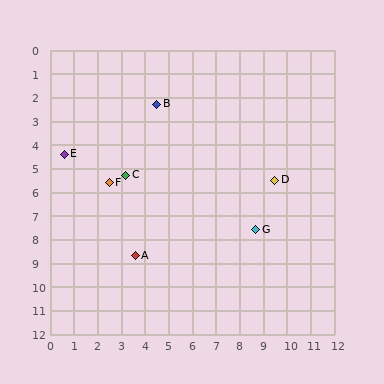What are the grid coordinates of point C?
Point C is at approximately (3.2, 5.3).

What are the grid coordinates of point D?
Point D is at approximately (9.5, 5.5).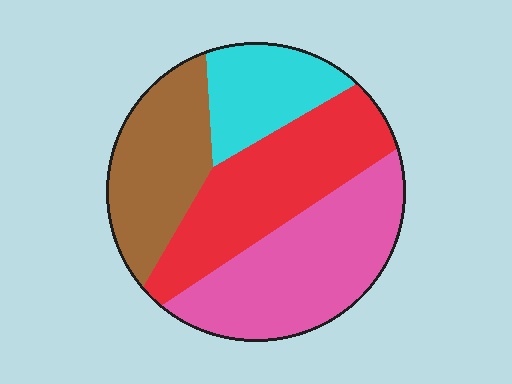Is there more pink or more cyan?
Pink.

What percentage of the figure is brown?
Brown takes up less than a quarter of the figure.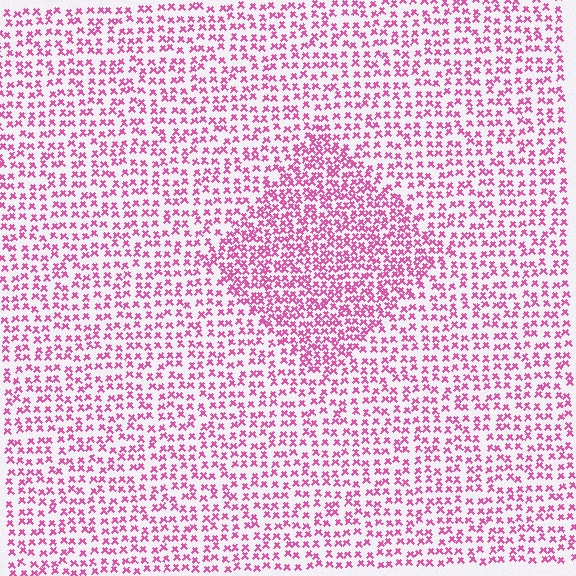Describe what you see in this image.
The image contains small pink elements arranged at two different densities. A diamond-shaped region is visible where the elements are more densely packed than the surrounding area.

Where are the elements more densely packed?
The elements are more densely packed inside the diamond boundary.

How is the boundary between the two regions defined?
The boundary is defined by a change in element density (approximately 1.7x ratio). All elements are the same color, size, and shape.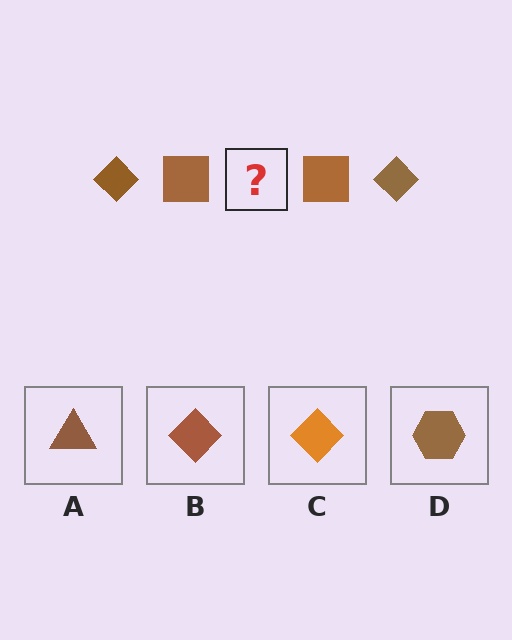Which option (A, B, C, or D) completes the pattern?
B.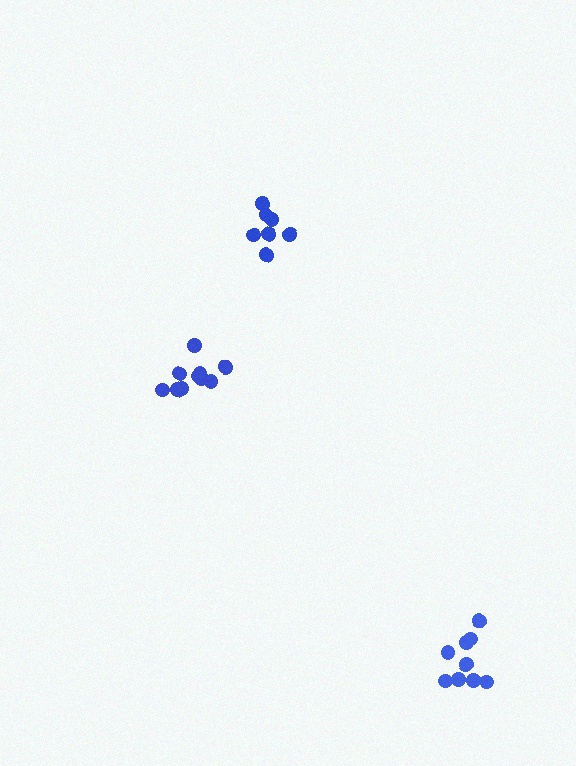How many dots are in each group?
Group 1: 9 dots, Group 2: 7 dots, Group 3: 10 dots (26 total).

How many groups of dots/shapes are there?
There are 3 groups.